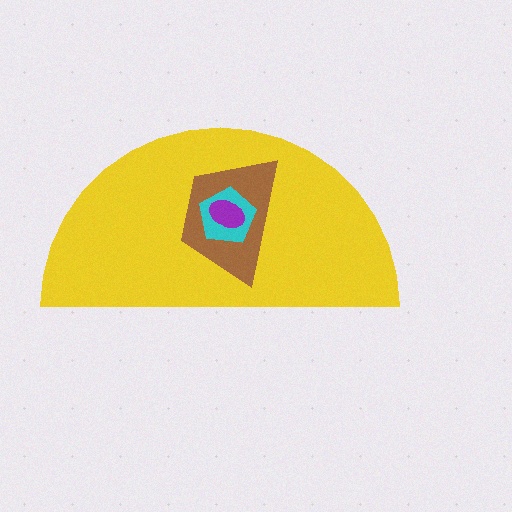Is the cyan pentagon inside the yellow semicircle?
Yes.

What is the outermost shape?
The yellow semicircle.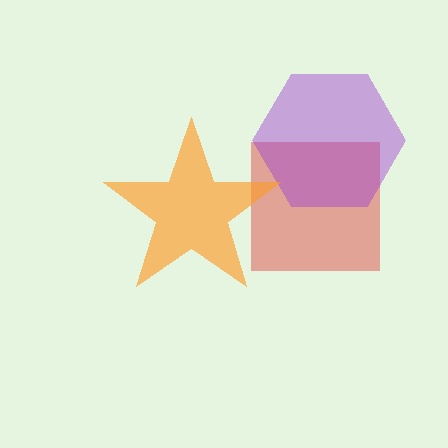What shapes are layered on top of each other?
The layered shapes are: a red square, a purple hexagon, an orange star.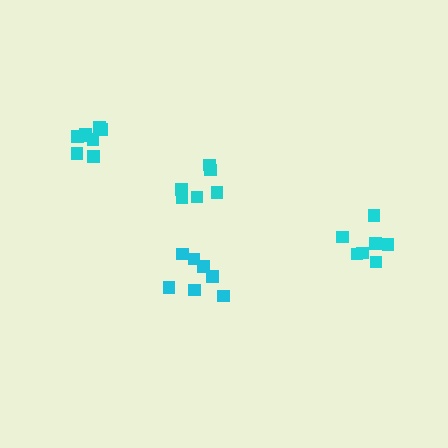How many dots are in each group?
Group 1: 6 dots, Group 2: 8 dots, Group 3: 7 dots, Group 4: 7 dots (28 total).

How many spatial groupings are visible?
There are 4 spatial groupings.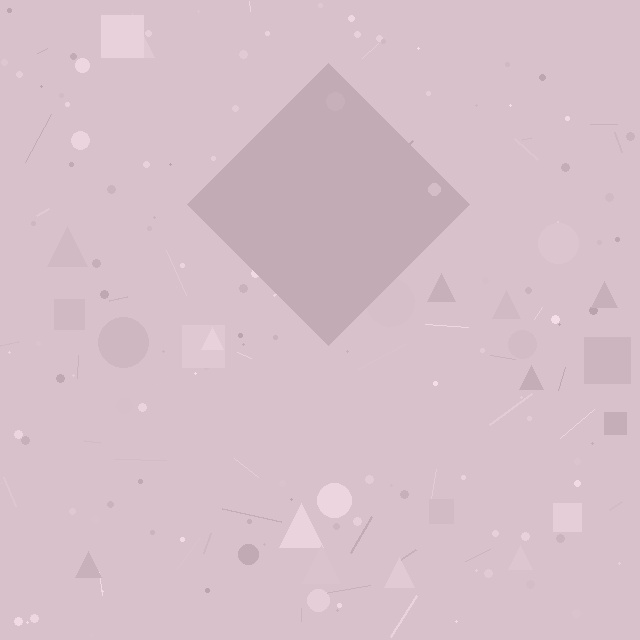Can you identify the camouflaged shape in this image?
The camouflaged shape is a diamond.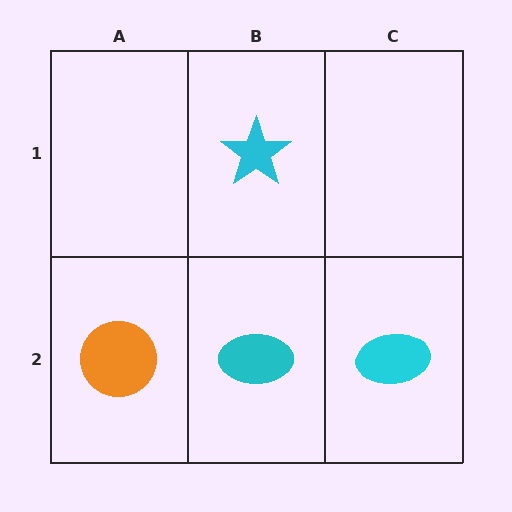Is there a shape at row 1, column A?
No, that cell is empty.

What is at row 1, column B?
A cyan star.